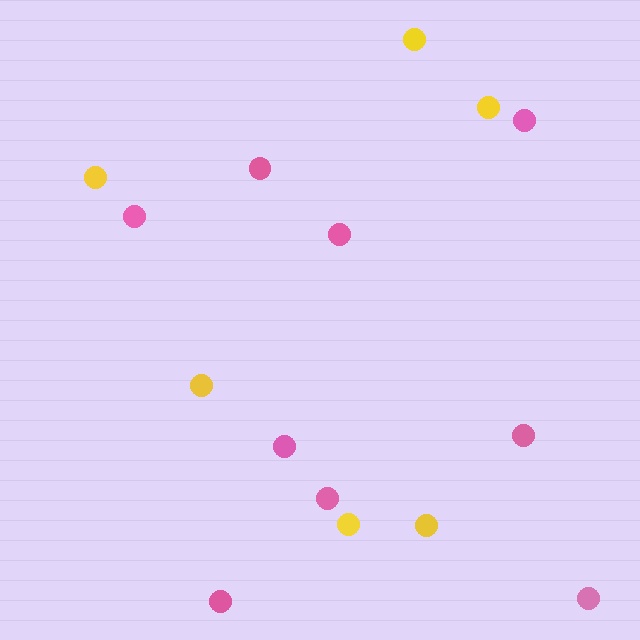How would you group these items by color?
There are 2 groups: one group of pink circles (9) and one group of yellow circles (6).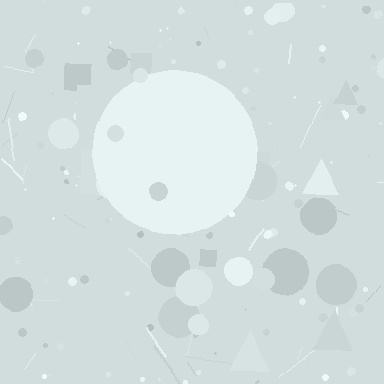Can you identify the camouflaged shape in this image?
The camouflaged shape is a circle.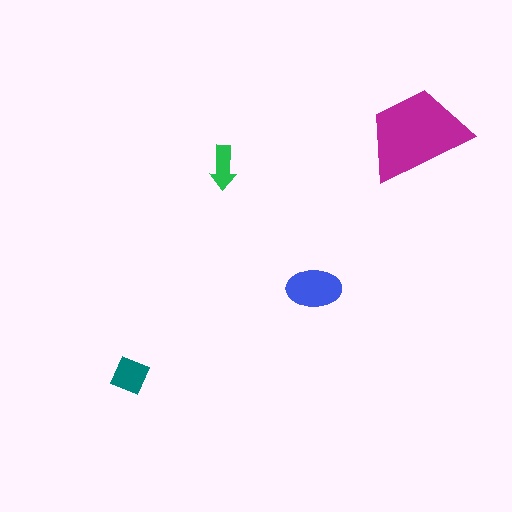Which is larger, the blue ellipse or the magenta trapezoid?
The magenta trapezoid.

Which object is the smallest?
The green arrow.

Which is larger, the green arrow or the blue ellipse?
The blue ellipse.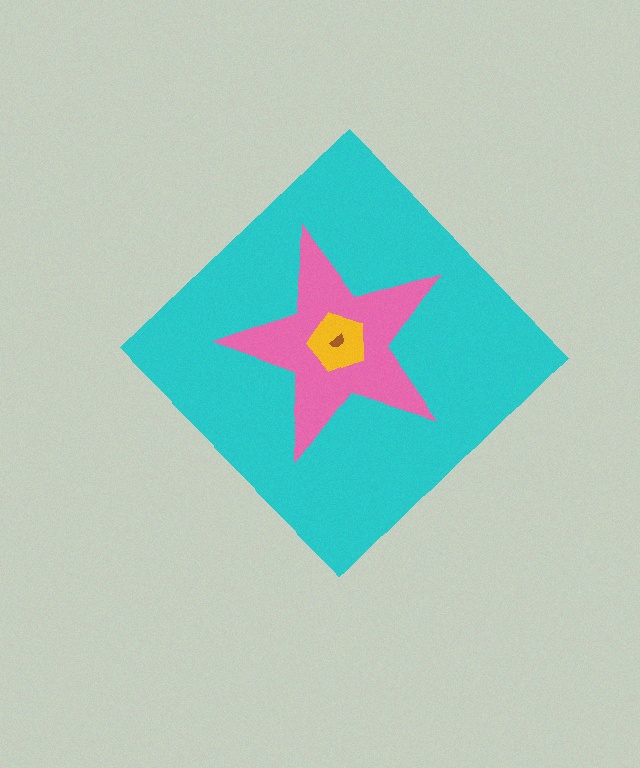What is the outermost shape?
The cyan diamond.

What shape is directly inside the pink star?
The yellow pentagon.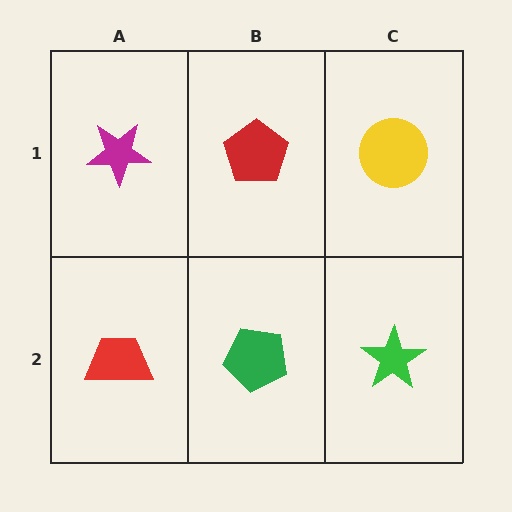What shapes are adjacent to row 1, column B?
A green pentagon (row 2, column B), a magenta star (row 1, column A), a yellow circle (row 1, column C).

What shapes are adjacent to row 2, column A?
A magenta star (row 1, column A), a green pentagon (row 2, column B).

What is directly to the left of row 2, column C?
A green pentagon.